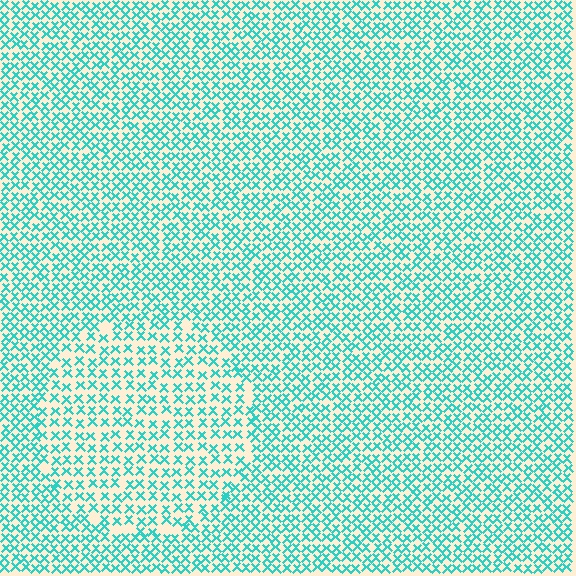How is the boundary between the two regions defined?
The boundary is defined by a change in element density (approximately 1.5x ratio). All elements are the same color, size, and shape.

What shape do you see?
I see a circle.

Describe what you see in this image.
The image contains small cyan elements arranged at two different densities. A circle-shaped region is visible where the elements are less densely packed than the surrounding area.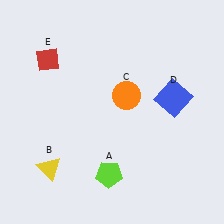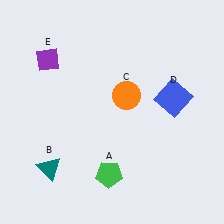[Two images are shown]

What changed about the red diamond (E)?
In Image 1, E is red. In Image 2, it changed to purple.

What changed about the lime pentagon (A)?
In Image 1, A is lime. In Image 2, it changed to green.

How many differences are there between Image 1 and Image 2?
There are 3 differences between the two images.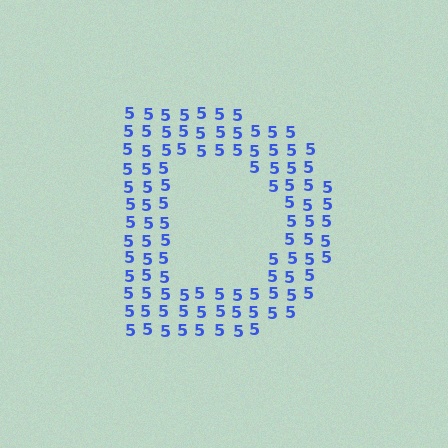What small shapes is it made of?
It is made of small digit 5's.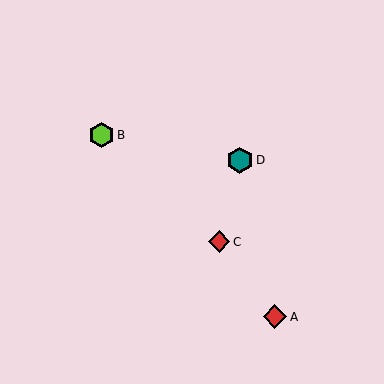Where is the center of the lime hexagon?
The center of the lime hexagon is at (101, 135).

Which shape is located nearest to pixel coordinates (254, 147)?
The teal hexagon (labeled D) at (240, 160) is nearest to that location.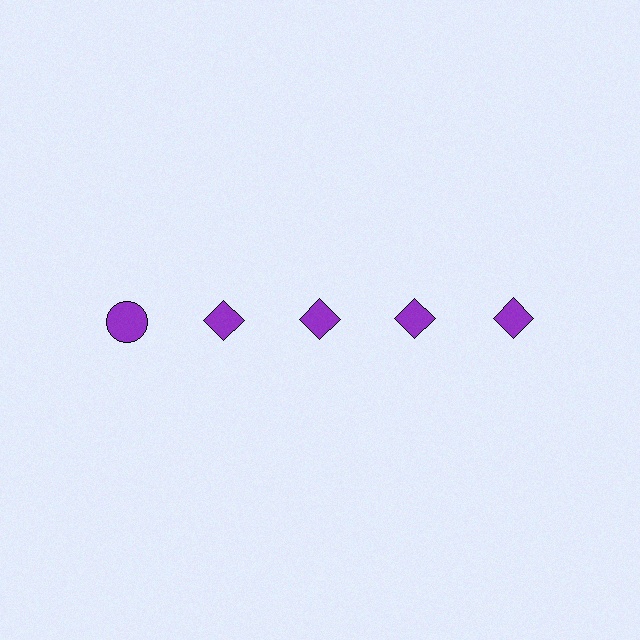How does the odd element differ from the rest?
It has a different shape: circle instead of diamond.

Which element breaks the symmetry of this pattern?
The purple circle in the top row, leftmost column breaks the symmetry. All other shapes are purple diamonds.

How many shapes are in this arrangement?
There are 5 shapes arranged in a grid pattern.